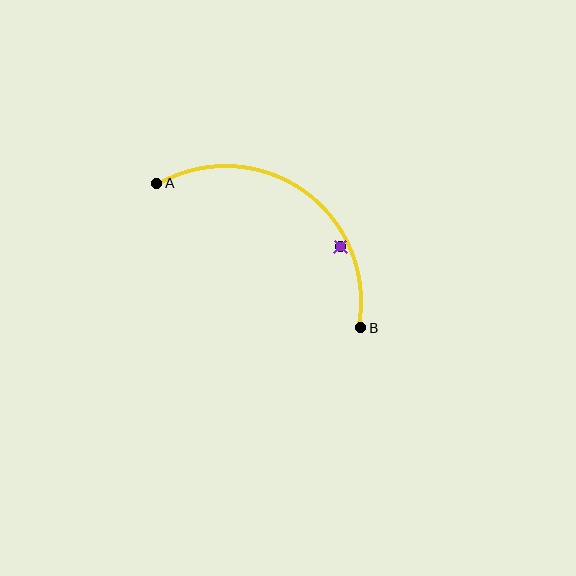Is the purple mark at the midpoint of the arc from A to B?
No — the purple mark does not lie on the arc at all. It sits slightly inside the curve.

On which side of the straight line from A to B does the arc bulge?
The arc bulges above and to the right of the straight line connecting A and B.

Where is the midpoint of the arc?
The arc midpoint is the point on the curve farthest from the straight line joining A and B. It sits above and to the right of that line.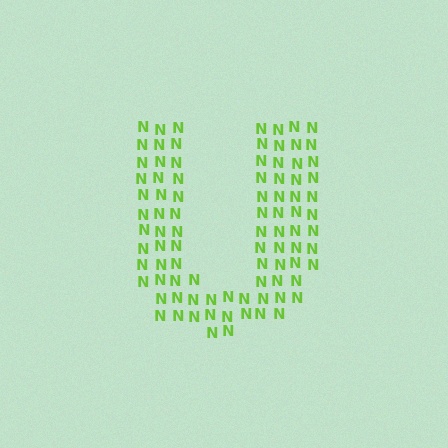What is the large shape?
The large shape is the letter U.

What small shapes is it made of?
It is made of small letter N's.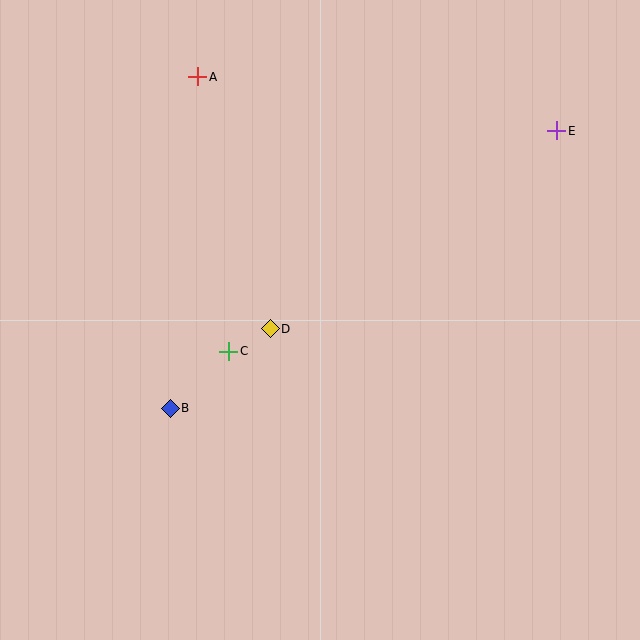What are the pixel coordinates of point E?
Point E is at (557, 131).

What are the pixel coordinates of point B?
Point B is at (170, 408).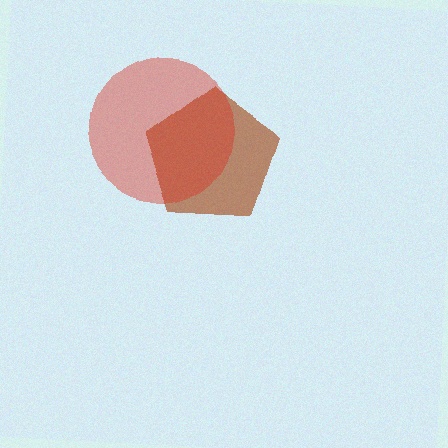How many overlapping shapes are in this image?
There are 2 overlapping shapes in the image.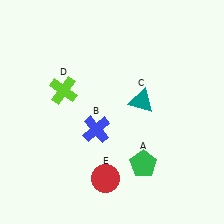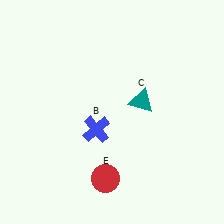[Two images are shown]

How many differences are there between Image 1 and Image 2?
There are 2 differences between the two images.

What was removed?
The green pentagon (A), the lime cross (D) were removed in Image 2.